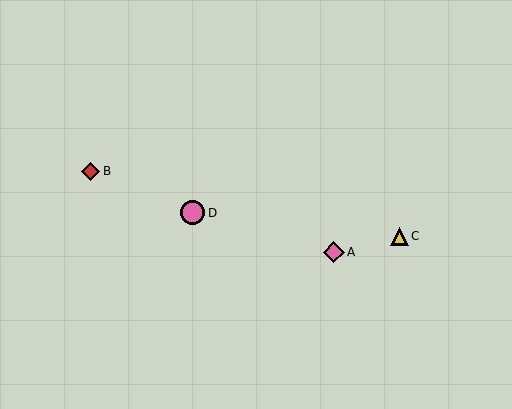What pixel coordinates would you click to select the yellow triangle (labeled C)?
Click at (399, 236) to select the yellow triangle C.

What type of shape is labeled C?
Shape C is a yellow triangle.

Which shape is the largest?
The pink circle (labeled D) is the largest.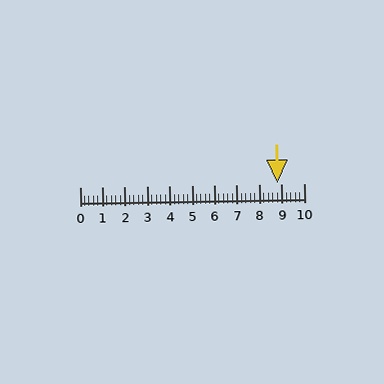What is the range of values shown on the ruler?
The ruler shows values from 0 to 10.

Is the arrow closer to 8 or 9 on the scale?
The arrow is closer to 9.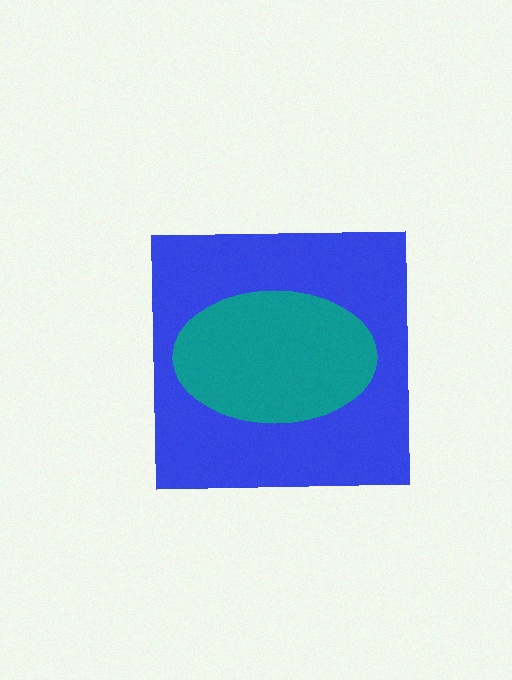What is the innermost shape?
The teal ellipse.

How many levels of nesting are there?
2.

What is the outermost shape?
The blue square.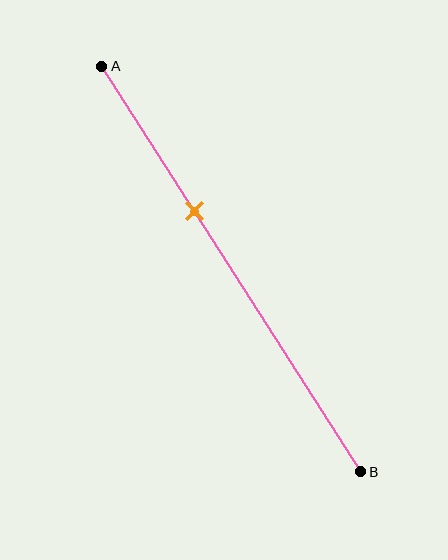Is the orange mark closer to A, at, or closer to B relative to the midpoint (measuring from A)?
The orange mark is closer to point A than the midpoint of segment AB.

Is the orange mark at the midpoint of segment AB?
No, the mark is at about 35% from A, not at the 50% midpoint.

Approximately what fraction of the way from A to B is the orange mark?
The orange mark is approximately 35% of the way from A to B.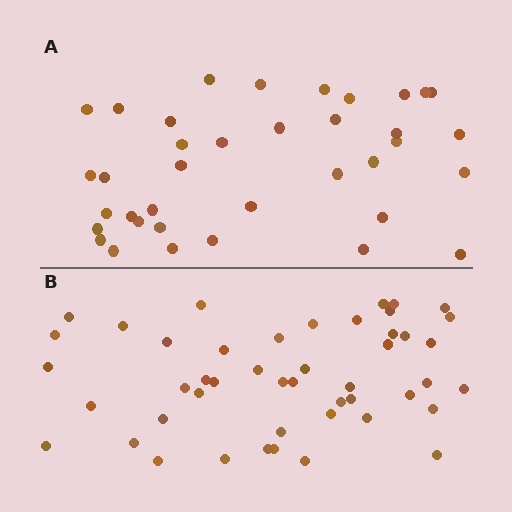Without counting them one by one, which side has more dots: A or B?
Region B (the bottom region) has more dots.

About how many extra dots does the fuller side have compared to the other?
Region B has roughly 10 or so more dots than region A.